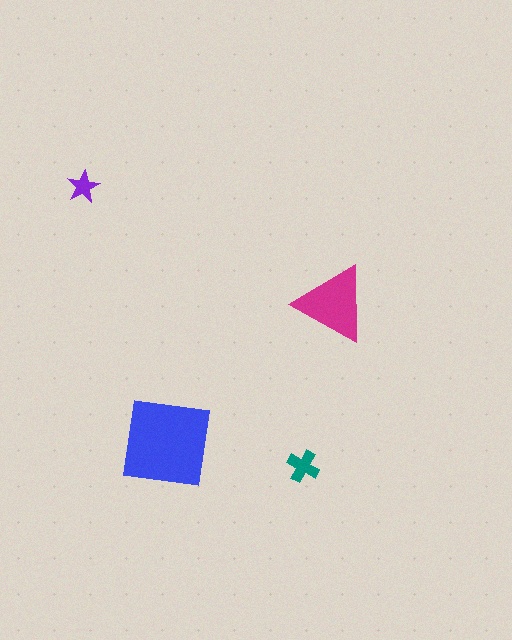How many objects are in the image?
There are 4 objects in the image.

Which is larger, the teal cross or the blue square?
The blue square.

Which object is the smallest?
The purple star.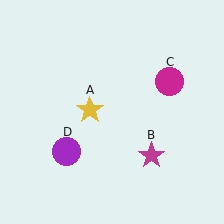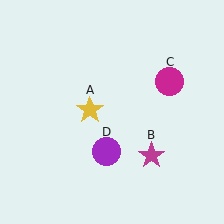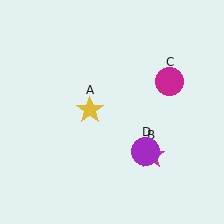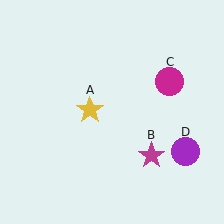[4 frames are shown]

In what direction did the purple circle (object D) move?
The purple circle (object D) moved right.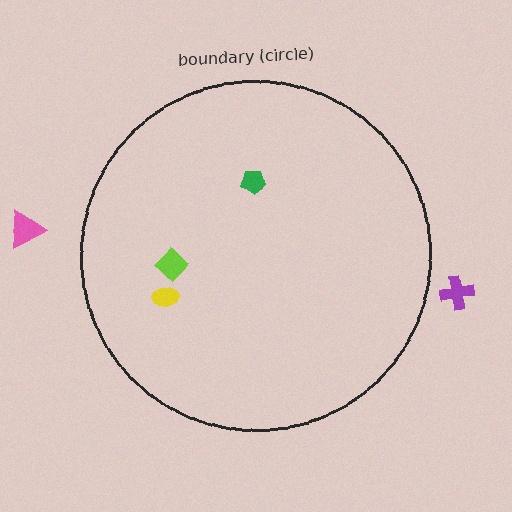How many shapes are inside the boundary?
3 inside, 2 outside.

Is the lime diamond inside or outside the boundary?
Inside.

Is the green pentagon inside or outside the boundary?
Inside.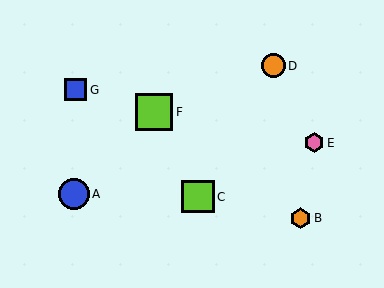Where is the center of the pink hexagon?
The center of the pink hexagon is at (314, 143).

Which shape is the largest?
The lime square (labeled F) is the largest.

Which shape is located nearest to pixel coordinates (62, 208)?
The blue circle (labeled A) at (74, 194) is nearest to that location.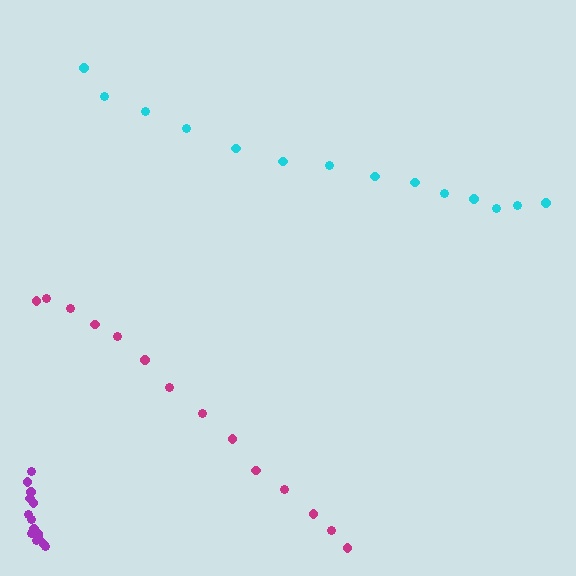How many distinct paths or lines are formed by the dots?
There are 3 distinct paths.